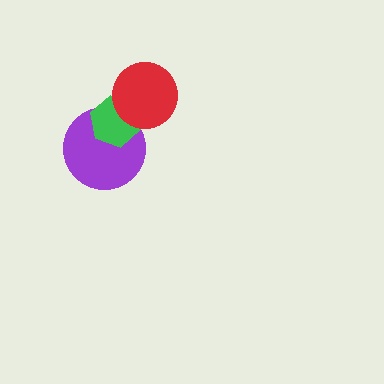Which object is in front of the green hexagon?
The red circle is in front of the green hexagon.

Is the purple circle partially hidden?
Yes, it is partially covered by another shape.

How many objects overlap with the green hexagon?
2 objects overlap with the green hexagon.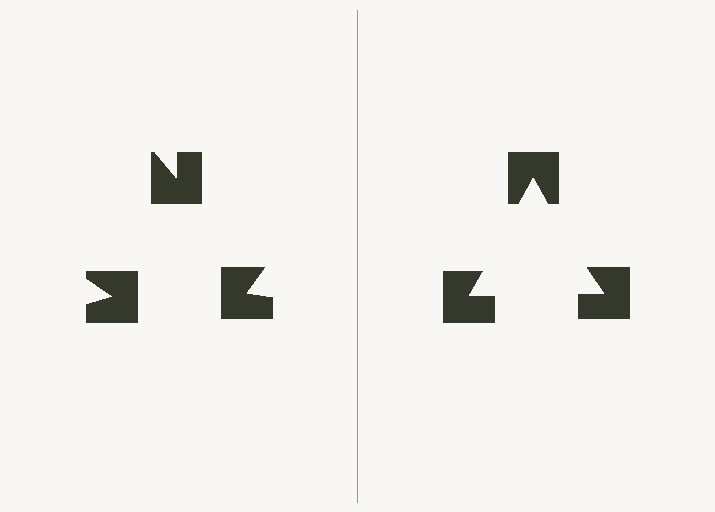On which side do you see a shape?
An illusory triangle appears on the right side. On the left side the wedge cuts are rotated, so no coherent shape forms.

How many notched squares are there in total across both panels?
6 — 3 on each side.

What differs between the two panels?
The notched squares are positioned identically on both sides; only the wedge orientations differ. On the right they align to a triangle; on the left they are misaligned.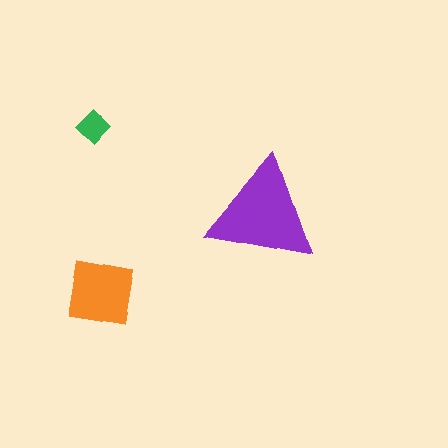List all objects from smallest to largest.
The green diamond, the orange square, the purple triangle.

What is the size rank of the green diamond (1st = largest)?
3rd.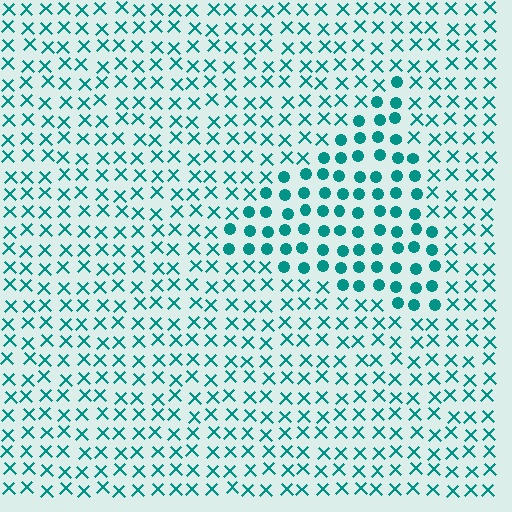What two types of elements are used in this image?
The image uses circles inside the triangle region and X marks outside it.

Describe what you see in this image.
The image is filled with small teal elements arranged in a uniform grid. A triangle-shaped region contains circles, while the surrounding area contains X marks. The boundary is defined purely by the change in element shape.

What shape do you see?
I see a triangle.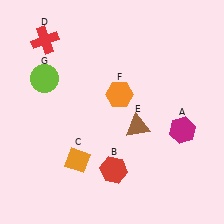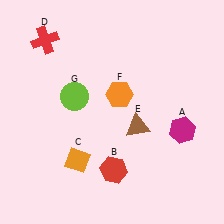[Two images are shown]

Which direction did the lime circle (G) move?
The lime circle (G) moved right.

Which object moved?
The lime circle (G) moved right.